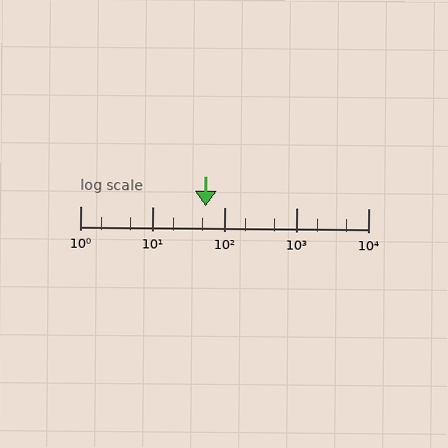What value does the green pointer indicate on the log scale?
The pointer indicates approximately 55.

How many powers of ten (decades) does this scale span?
The scale spans 4 decades, from 1 to 10000.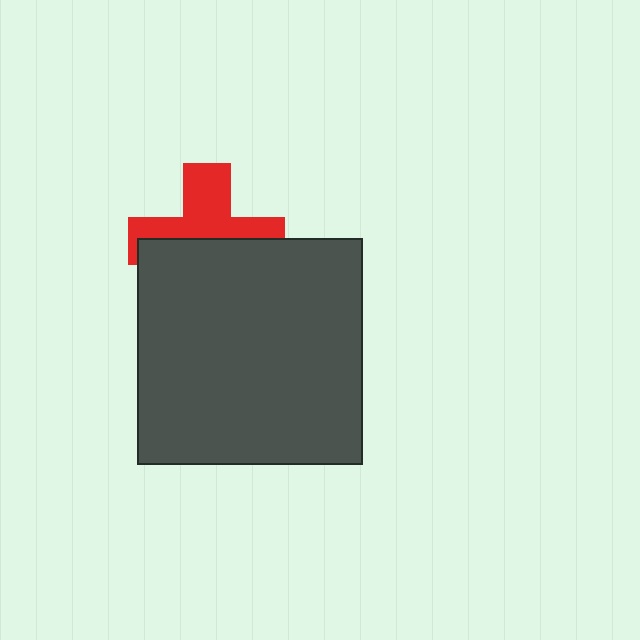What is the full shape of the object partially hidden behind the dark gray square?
The partially hidden object is a red cross.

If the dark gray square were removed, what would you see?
You would see the complete red cross.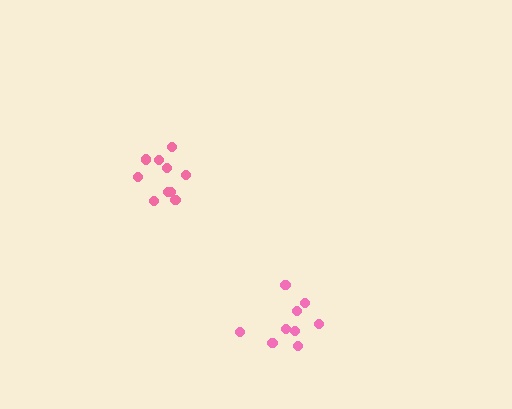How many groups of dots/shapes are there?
There are 2 groups.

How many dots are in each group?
Group 1: 10 dots, Group 2: 9 dots (19 total).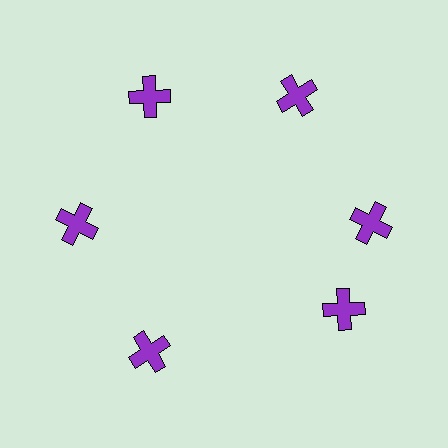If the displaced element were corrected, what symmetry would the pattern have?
It would have 6-fold rotational symmetry — the pattern would map onto itself every 60 degrees.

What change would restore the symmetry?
The symmetry would be restored by rotating it back into even spacing with its neighbors so that all 6 crosses sit at equal angles and equal distance from the center.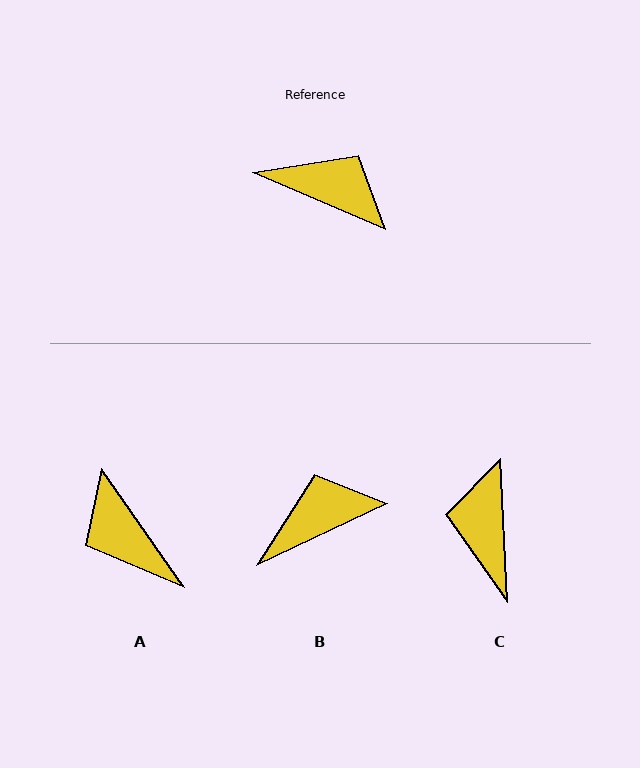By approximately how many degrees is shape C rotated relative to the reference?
Approximately 116 degrees counter-clockwise.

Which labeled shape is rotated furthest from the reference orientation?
A, about 148 degrees away.